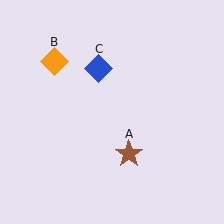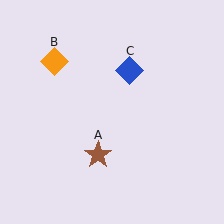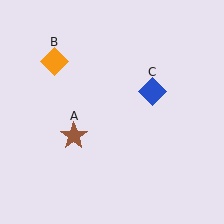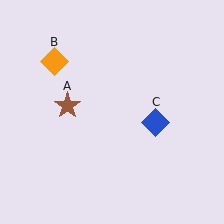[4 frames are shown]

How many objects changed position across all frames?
2 objects changed position: brown star (object A), blue diamond (object C).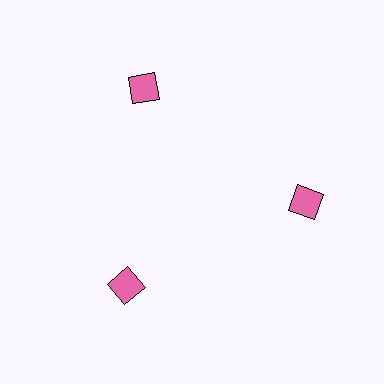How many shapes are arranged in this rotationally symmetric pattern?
There are 3 shapes, arranged in 3 groups of 1.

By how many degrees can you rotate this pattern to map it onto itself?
The pattern maps onto itself every 120 degrees of rotation.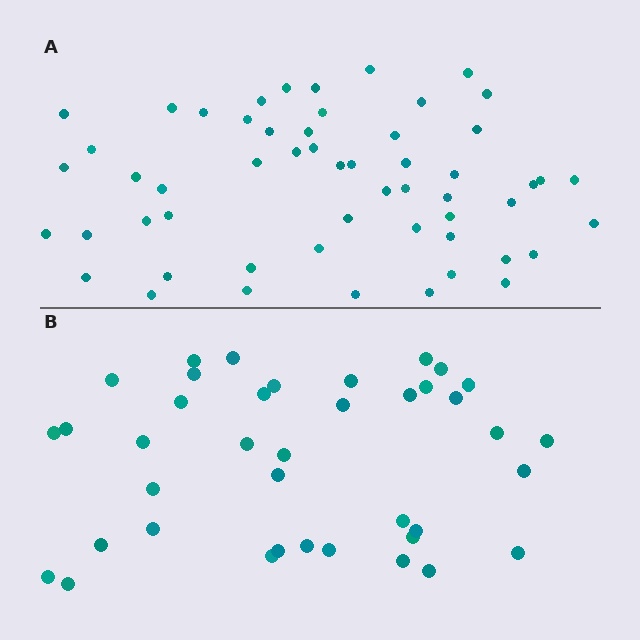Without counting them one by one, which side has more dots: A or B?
Region A (the top region) has more dots.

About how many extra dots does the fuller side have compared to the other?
Region A has approximately 15 more dots than region B.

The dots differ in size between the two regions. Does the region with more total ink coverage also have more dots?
No. Region B has more total ink coverage because its dots are larger, but region A actually contains more individual dots. Total area can be misleading — the number of items is what matters here.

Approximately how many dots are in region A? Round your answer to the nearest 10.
About 60 dots. (The exact count is 55, which rounds to 60.)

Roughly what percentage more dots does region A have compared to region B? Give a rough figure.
About 40% more.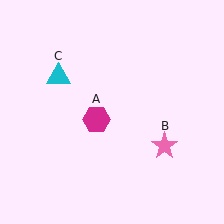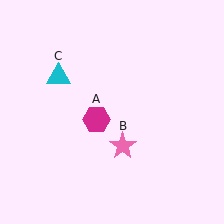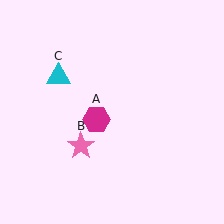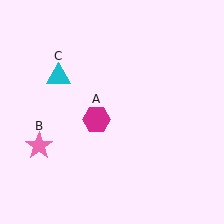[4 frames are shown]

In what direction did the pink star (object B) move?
The pink star (object B) moved left.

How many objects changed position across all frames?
1 object changed position: pink star (object B).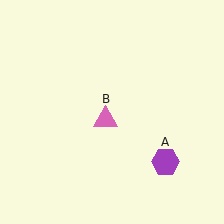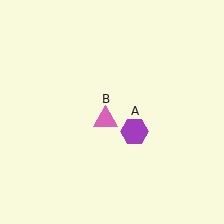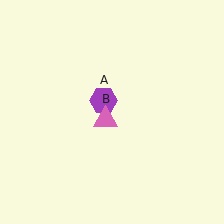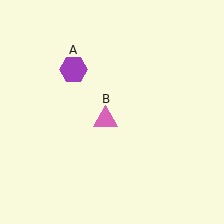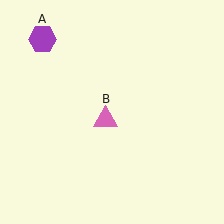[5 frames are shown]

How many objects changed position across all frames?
1 object changed position: purple hexagon (object A).